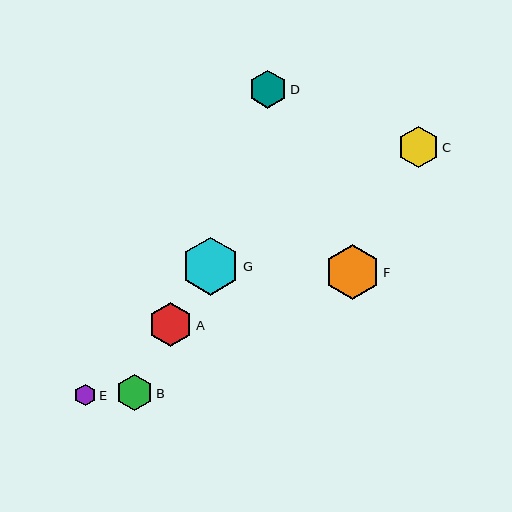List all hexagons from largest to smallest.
From largest to smallest: G, F, A, C, D, B, E.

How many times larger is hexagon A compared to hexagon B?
Hexagon A is approximately 1.2 times the size of hexagon B.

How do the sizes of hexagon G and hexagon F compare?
Hexagon G and hexagon F are approximately the same size.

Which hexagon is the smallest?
Hexagon E is the smallest with a size of approximately 21 pixels.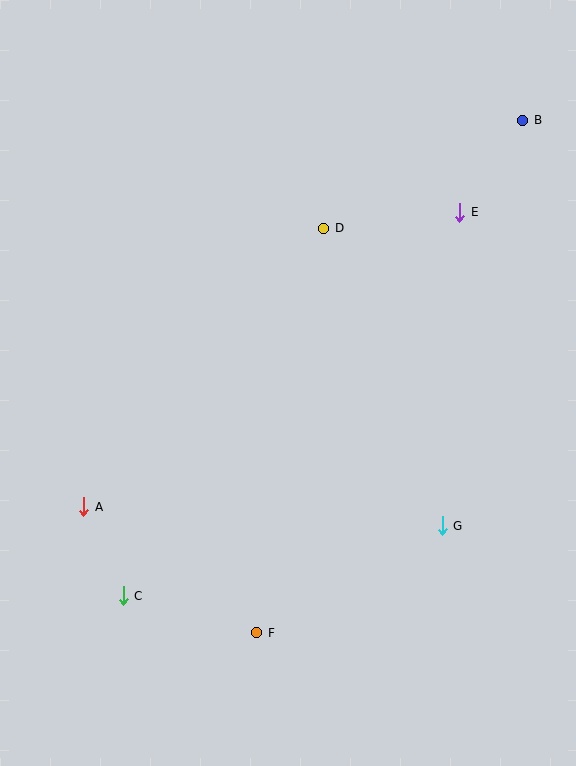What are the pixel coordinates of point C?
Point C is at (123, 596).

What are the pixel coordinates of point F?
Point F is at (257, 633).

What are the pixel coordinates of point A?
Point A is at (84, 507).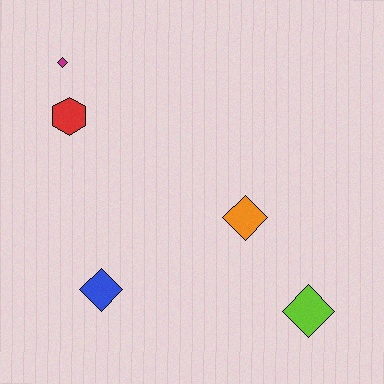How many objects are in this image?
There are 5 objects.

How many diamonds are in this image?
There are 4 diamonds.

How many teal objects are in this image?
There are no teal objects.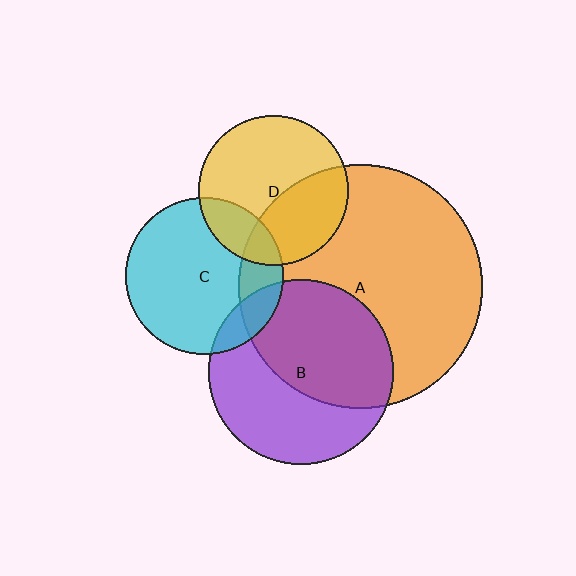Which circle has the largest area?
Circle A (orange).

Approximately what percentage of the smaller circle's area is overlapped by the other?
Approximately 55%.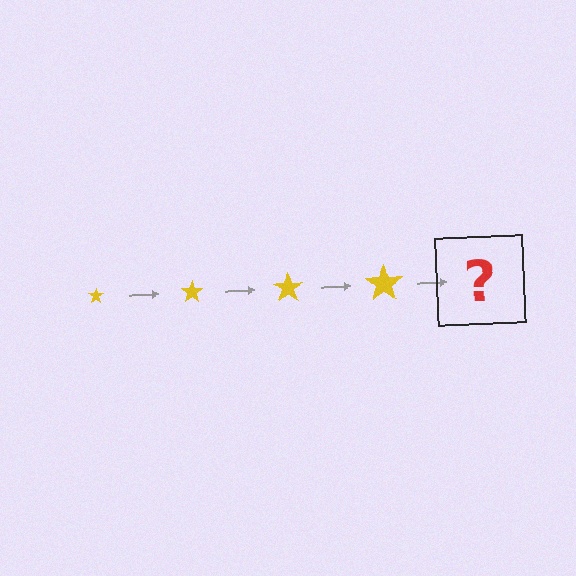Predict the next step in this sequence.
The next step is a yellow star, larger than the previous one.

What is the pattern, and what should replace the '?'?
The pattern is that the star gets progressively larger each step. The '?' should be a yellow star, larger than the previous one.